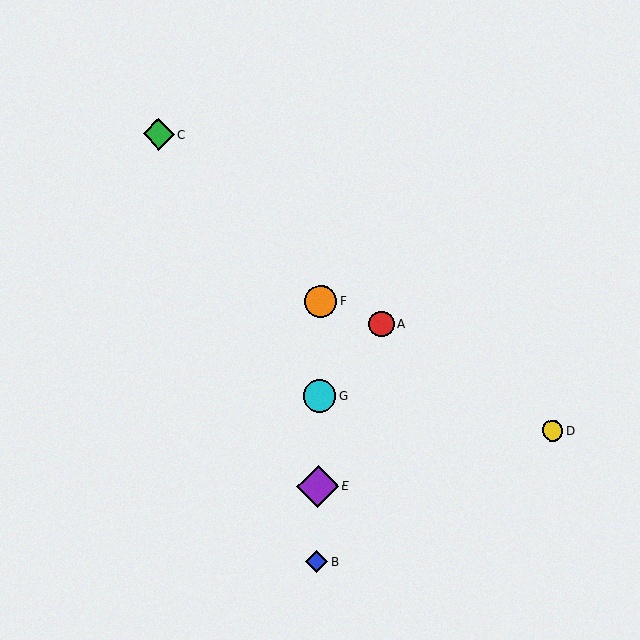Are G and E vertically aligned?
Yes, both are at x≈319.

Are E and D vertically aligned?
No, E is at x≈318 and D is at x≈553.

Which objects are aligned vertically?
Objects B, E, F, G are aligned vertically.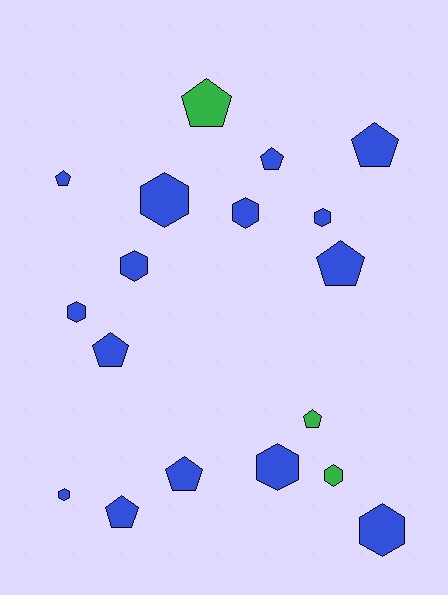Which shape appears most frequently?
Pentagon, with 9 objects.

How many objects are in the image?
There are 18 objects.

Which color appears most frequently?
Blue, with 15 objects.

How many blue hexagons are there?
There are 8 blue hexagons.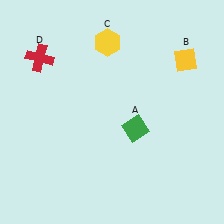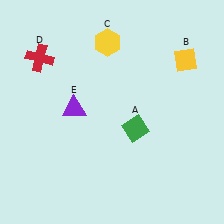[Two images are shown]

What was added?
A purple triangle (E) was added in Image 2.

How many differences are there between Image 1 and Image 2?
There is 1 difference between the two images.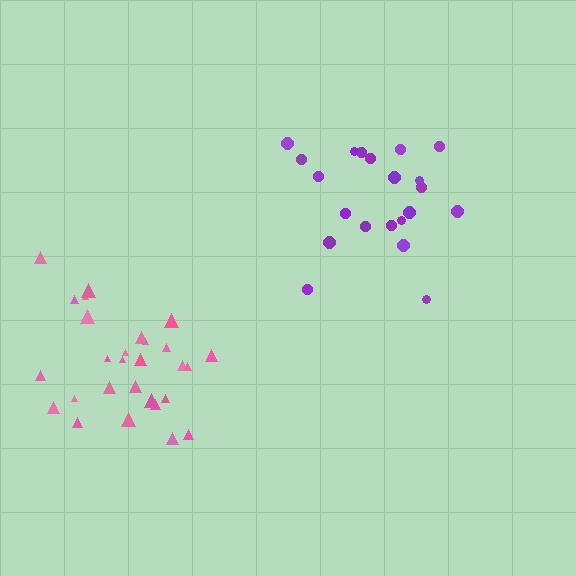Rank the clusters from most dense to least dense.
pink, purple.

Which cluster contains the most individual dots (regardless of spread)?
Pink (29).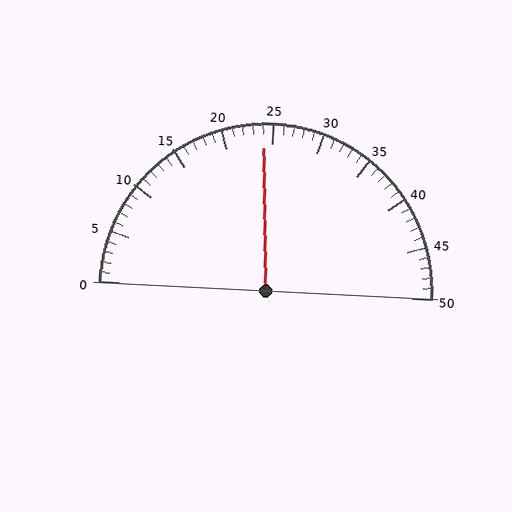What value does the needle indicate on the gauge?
The needle indicates approximately 24.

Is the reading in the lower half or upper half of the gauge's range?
The reading is in the lower half of the range (0 to 50).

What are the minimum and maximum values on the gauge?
The gauge ranges from 0 to 50.